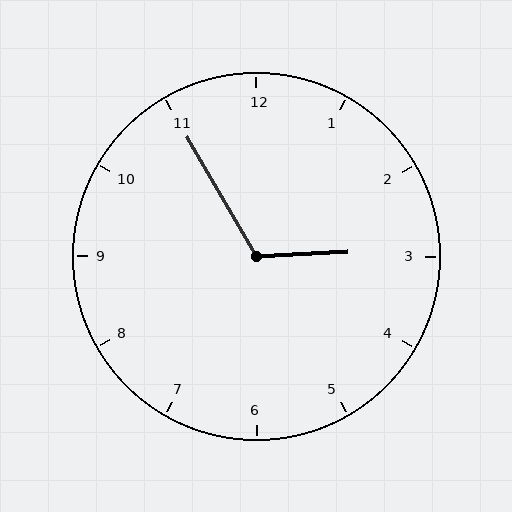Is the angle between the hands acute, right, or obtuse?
It is obtuse.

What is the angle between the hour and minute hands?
Approximately 118 degrees.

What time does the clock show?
2:55.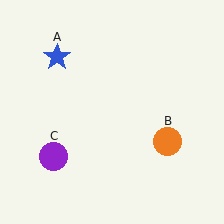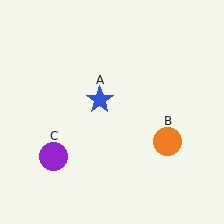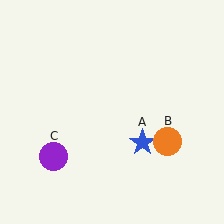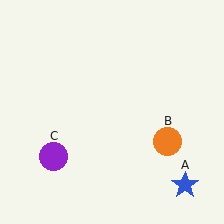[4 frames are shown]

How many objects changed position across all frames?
1 object changed position: blue star (object A).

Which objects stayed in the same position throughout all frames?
Orange circle (object B) and purple circle (object C) remained stationary.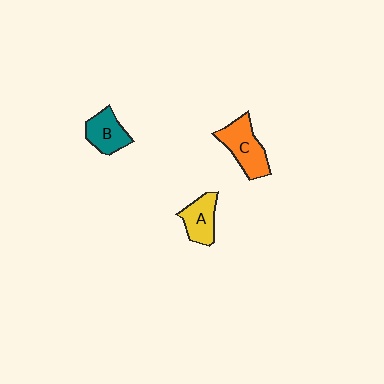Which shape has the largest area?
Shape C (orange).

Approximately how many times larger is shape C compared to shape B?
Approximately 1.3 times.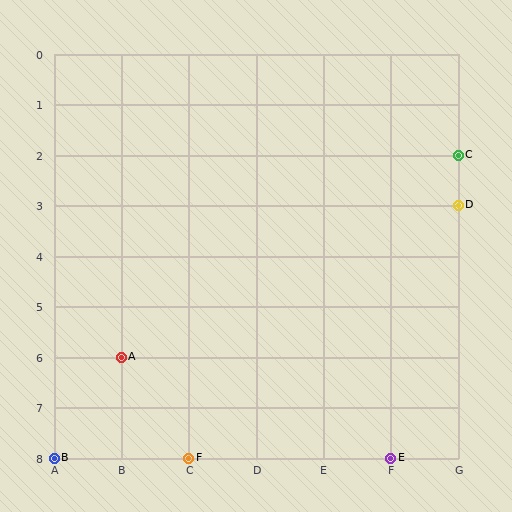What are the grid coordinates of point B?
Point B is at grid coordinates (A, 8).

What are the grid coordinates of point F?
Point F is at grid coordinates (C, 8).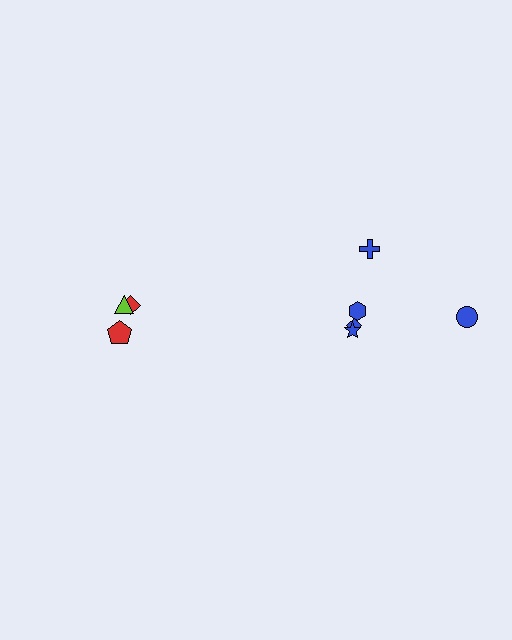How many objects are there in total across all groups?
There are 8 objects.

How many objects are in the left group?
There are 3 objects.